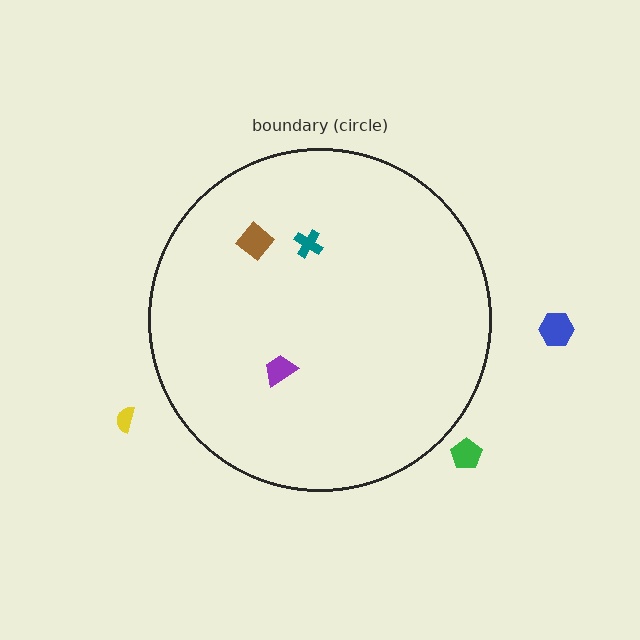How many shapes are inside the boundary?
3 inside, 3 outside.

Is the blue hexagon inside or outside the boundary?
Outside.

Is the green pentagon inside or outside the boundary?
Outside.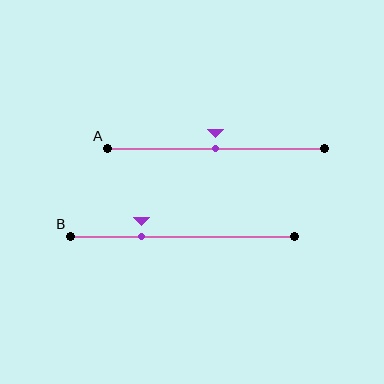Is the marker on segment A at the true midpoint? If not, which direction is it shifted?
Yes, the marker on segment A is at the true midpoint.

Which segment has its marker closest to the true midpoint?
Segment A has its marker closest to the true midpoint.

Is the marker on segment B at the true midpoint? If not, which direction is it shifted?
No, the marker on segment B is shifted to the left by about 18% of the segment length.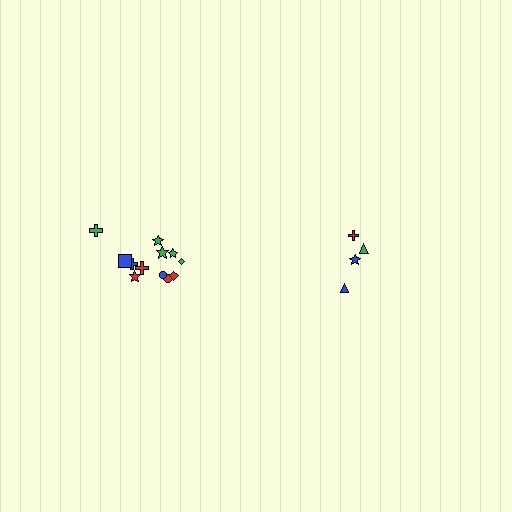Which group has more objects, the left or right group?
The left group.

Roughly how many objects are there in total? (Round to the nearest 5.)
Roughly 15 objects in total.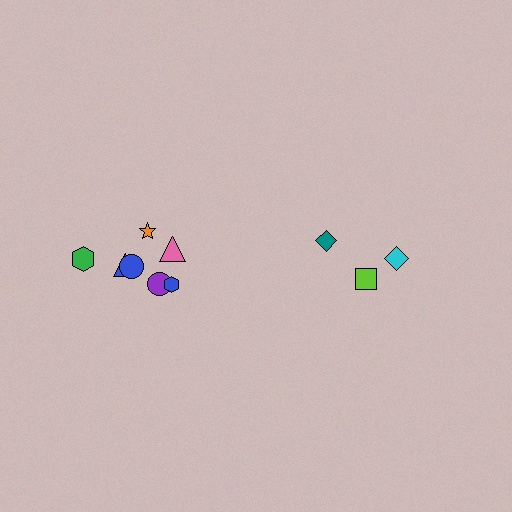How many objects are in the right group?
There are 3 objects.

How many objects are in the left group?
There are 7 objects.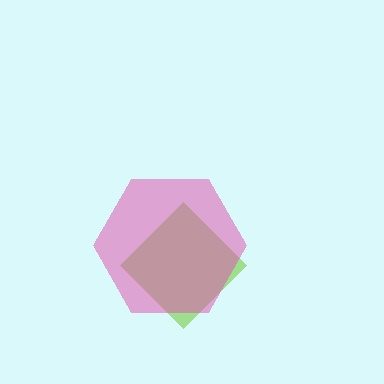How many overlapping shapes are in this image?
There are 2 overlapping shapes in the image.